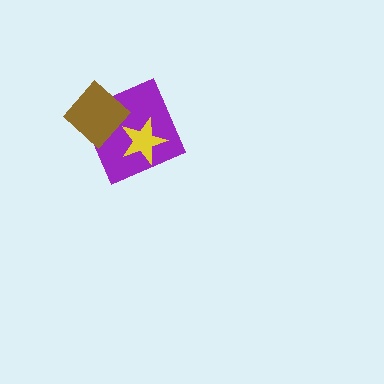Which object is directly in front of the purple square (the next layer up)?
The yellow star is directly in front of the purple square.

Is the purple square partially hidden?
Yes, it is partially covered by another shape.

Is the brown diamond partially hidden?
No, no other shape covers it.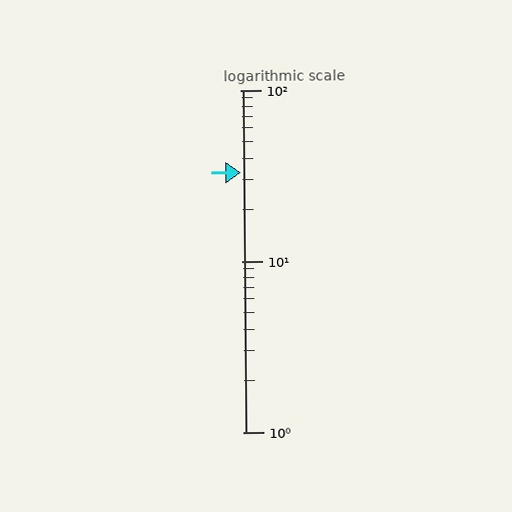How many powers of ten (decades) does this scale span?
The scale spans 2 decades, from 1 to 100.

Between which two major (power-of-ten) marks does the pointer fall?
The pointer is between 10 and 100.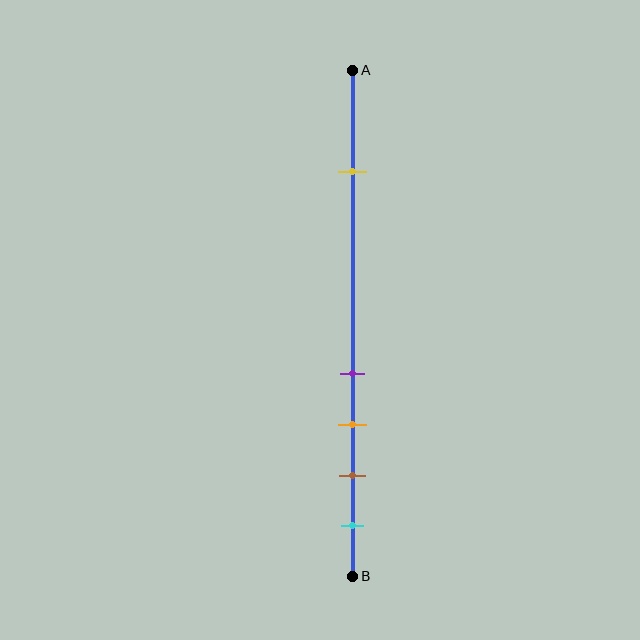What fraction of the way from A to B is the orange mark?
The orange mark is approximately 70% (0.7) of the way from A to B.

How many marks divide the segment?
There are 5 marks dividing the segment.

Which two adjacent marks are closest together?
The purple and orange marks are the closest adjacent pair.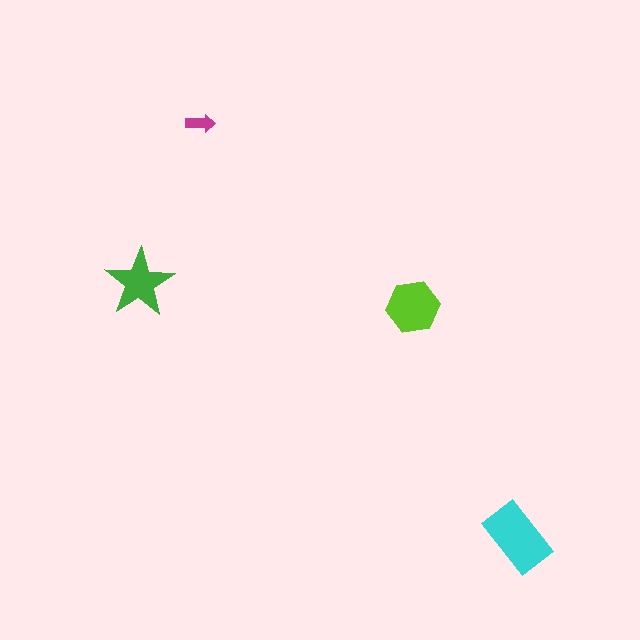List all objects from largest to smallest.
The cyan rectangle, the lime hexagon, the green star, the magenta arrow.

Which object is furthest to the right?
The cyan rectangle is rightmost.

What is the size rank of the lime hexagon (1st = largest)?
2nd.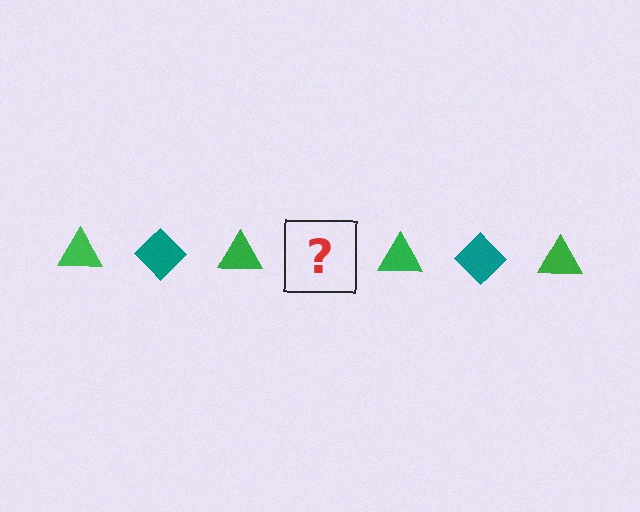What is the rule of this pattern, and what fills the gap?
The rule is that the pattern alternates between green triangle and teal diamond. The gap should be filled with a teal diamond.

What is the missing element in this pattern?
The missing element is a teal diamond.